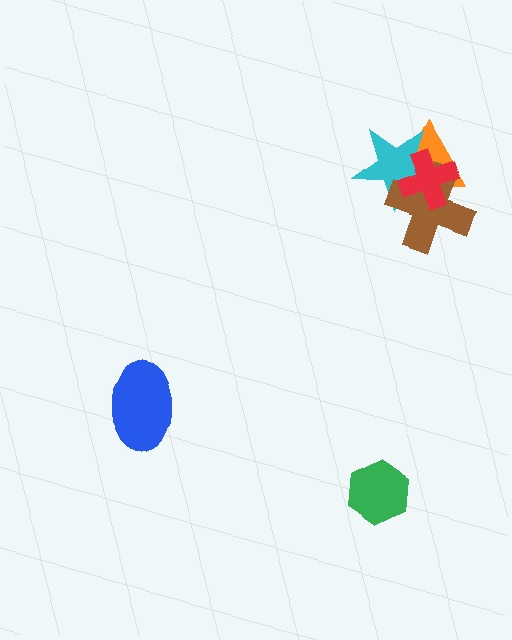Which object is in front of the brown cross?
The red cross is in front of the brown cross.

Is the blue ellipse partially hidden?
No, no other shape covers it.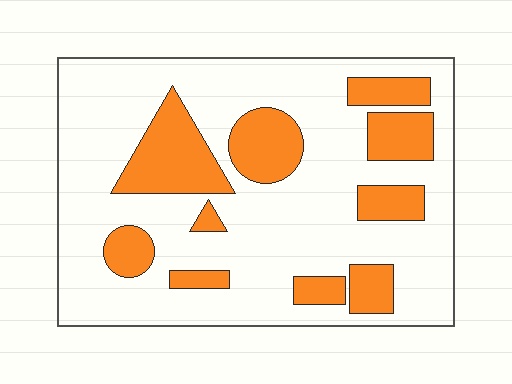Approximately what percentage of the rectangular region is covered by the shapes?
Approximately 25%.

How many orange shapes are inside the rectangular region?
10.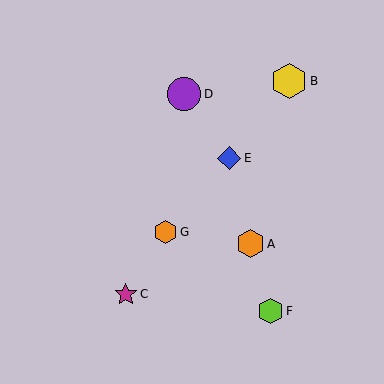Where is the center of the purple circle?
The center of the purple circle is at (184, 94).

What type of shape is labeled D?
Shape D is a purple circle.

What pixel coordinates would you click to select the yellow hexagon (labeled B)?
Click at (289, 81) to select the yellow hexagon B.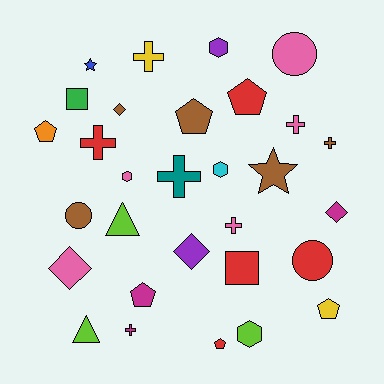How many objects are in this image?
There are 30 objects.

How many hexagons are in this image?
There are 4 hexagons.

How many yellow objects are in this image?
There are 2 yellow objects.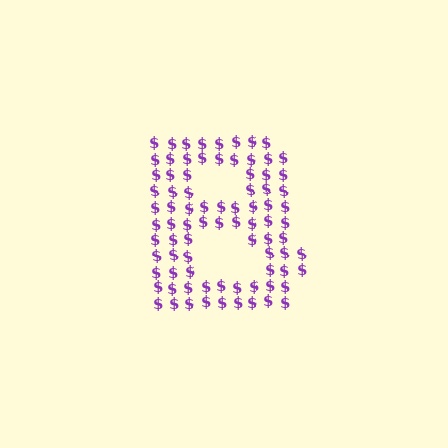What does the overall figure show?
The overall figure shows the letter B.